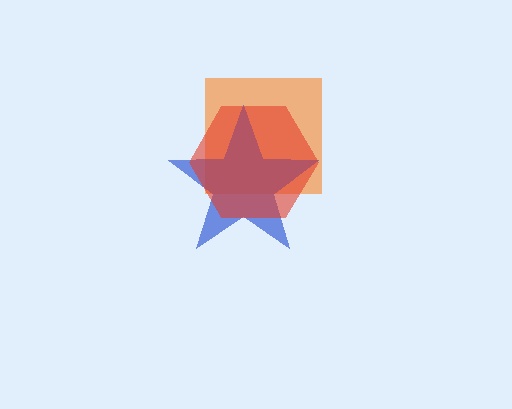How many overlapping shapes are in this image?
There are 3 overlapping shapes in the image.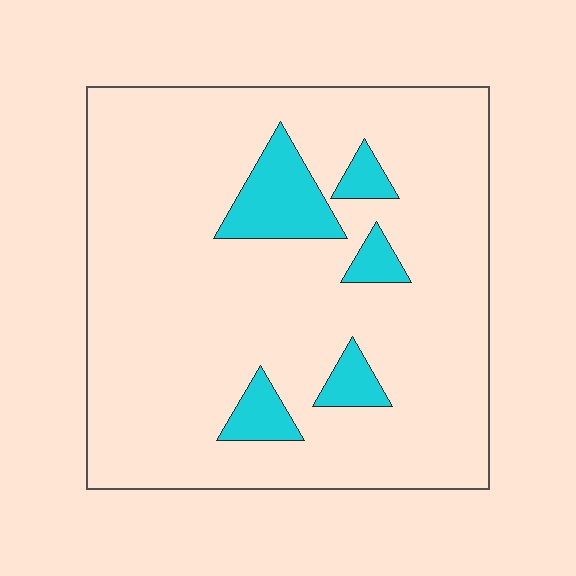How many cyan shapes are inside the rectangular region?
5.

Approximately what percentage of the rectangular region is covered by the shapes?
Approximately 10%.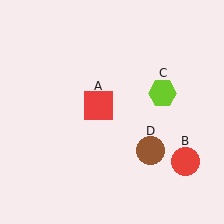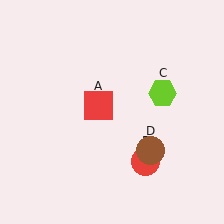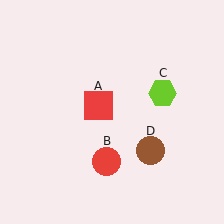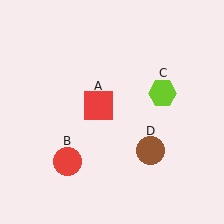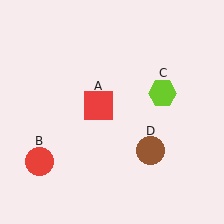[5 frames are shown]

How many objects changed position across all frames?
1 object changed position: red circle (object B).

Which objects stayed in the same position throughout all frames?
Red square (object A) and lime hexagon (object C) and brown circle (object D) remained stationary.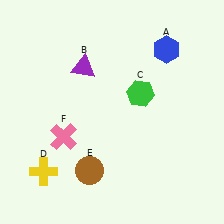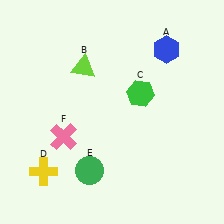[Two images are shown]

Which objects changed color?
B changed from purple to lime. E changed from brown to green.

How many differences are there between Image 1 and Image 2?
There are 2 differences between the two images.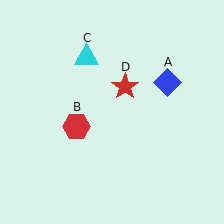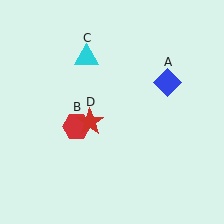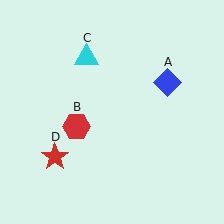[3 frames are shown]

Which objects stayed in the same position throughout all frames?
Blue diamond (object A) and red hexagon (object B) and cyan triangle (object C) remained stationary.